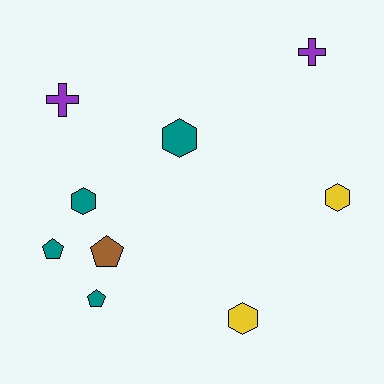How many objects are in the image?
There are 9 objects.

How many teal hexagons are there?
There are 2 teal hexagons.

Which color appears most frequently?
Teal, with 4 objects.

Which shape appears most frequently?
Hexagon, with 4 objects.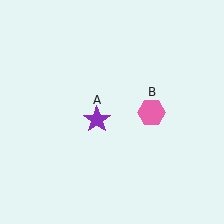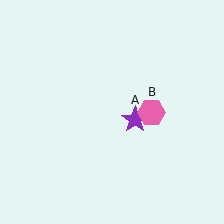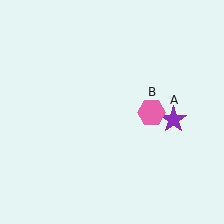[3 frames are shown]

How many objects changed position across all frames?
1 object changed position: purple star (object A).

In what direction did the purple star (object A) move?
The purple star (object A) moved right.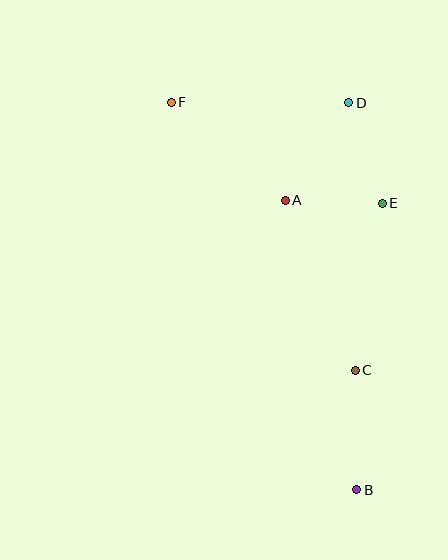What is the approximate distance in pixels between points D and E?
The distance between D and E is approximately 106 pixels.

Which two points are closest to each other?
Points A and E are closest to each other.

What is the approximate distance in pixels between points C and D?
The distance between C and D is approximately 268 pixels.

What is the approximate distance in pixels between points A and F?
The distance between A and F is approximately 151 pixels.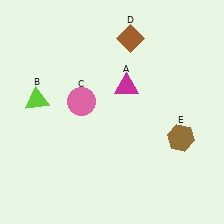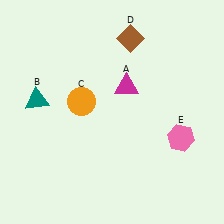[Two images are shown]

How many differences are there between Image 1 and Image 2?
There are 3 differences between the two images.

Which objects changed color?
B changed from lime to teal. C changed from pink to orange. E changed from brown to pink.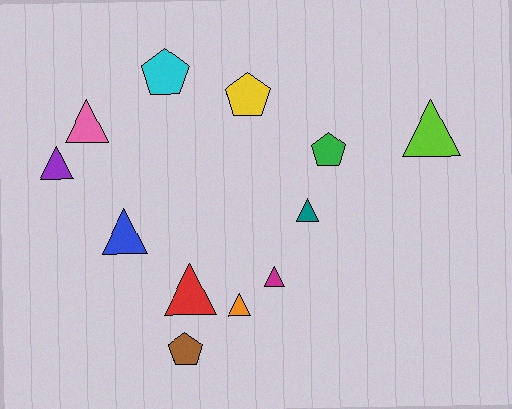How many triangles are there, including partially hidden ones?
There are 8 triangles.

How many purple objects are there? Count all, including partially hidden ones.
There is 1 purple object.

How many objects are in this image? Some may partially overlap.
There are 12 objects.